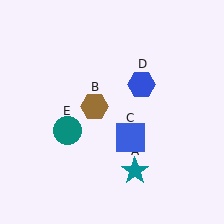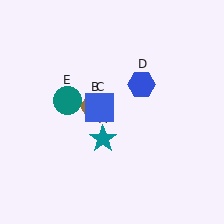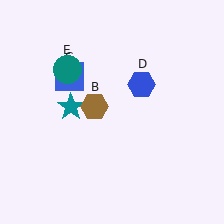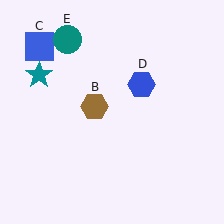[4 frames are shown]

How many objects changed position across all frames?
3 objects changed position: teal star (object A), blue square (object C), teal circle (object E).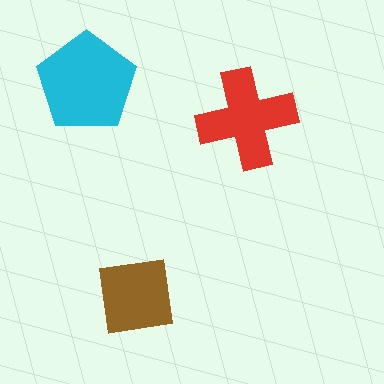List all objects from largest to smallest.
The cyan pentagon, the red cross, the brown square.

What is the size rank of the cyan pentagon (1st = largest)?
1st.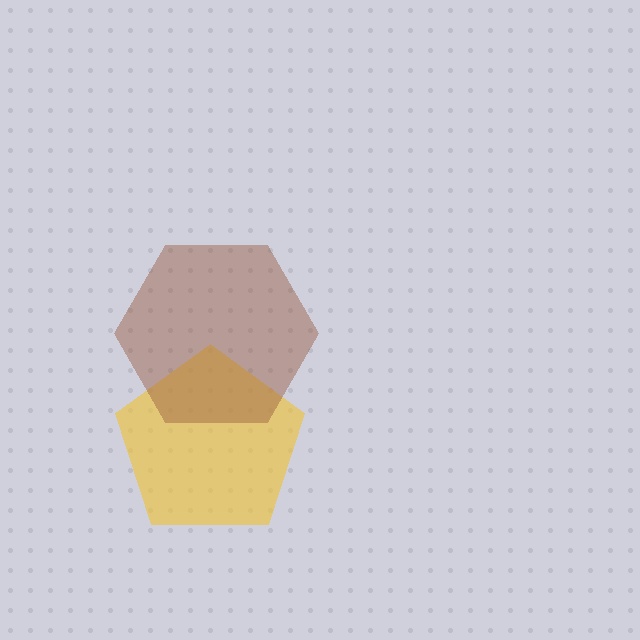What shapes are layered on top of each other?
The layered shapes are: a yellow pentagon, a brown hexagon.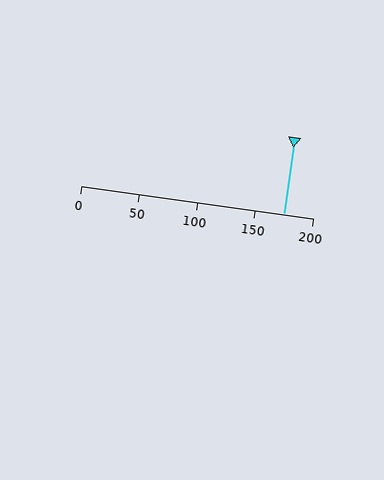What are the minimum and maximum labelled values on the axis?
The axis runs from 0 to 200.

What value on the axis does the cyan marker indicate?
The marker indicates approximately 175.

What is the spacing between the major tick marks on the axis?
The major ticks are spaced 50 apart.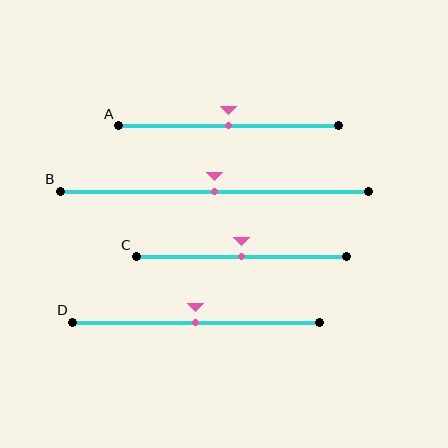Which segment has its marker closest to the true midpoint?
Segment A has its marker closest to the true midpoint.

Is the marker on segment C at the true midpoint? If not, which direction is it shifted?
Yes, the marker on segment C is at the true midpoint.